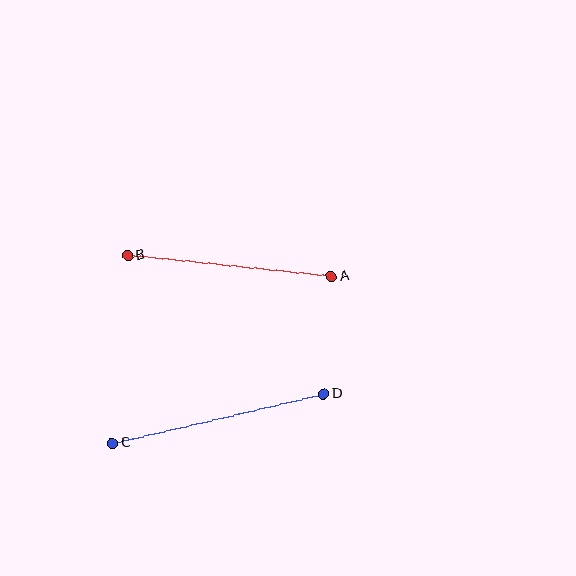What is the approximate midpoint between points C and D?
The midpoint is at approximately (218, 419) pixels.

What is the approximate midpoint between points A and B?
The midpoint is at approximately (229, 266) pixels.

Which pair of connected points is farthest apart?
Points C and D are farthest apart.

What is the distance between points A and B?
The distance is approximately 204 pixels.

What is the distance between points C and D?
The distance is approximately 217 pixels.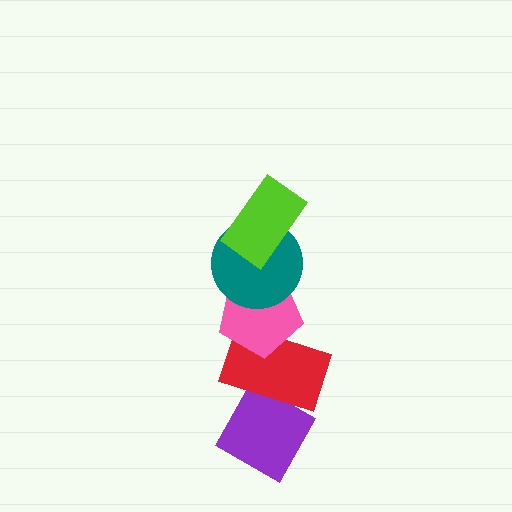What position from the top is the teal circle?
The teal circle is 2nd from the top.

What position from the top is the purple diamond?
The purple diamond is 5th from the top.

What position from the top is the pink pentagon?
The pink pentagon is 3rd from the top.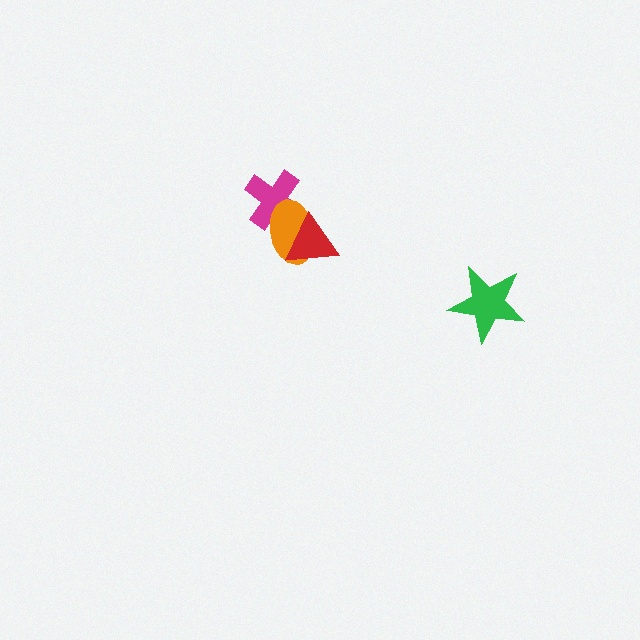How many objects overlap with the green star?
0 objects overlap with the green star.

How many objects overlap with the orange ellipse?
2 objects overlap with the orange ellipse.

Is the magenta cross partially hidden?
Yes, it is partially covered by another shape.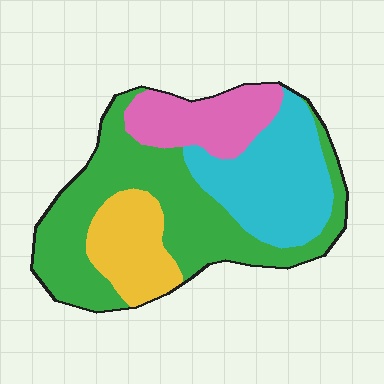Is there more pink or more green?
Green.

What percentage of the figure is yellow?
Yellow covers 15% of the figure.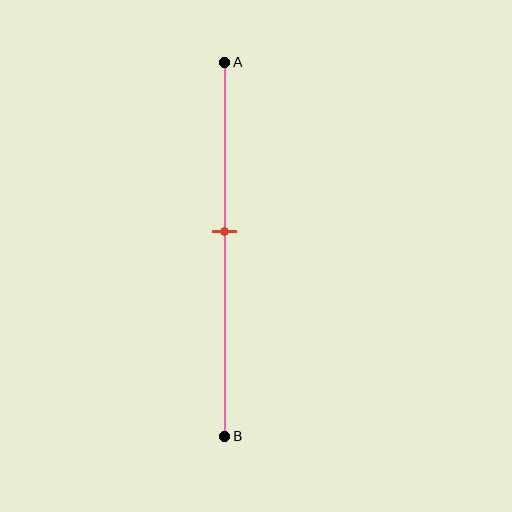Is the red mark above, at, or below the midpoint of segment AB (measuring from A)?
The red mark is above the midpoint of segment AB.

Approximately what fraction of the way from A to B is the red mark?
The red mark is approximately 45% of the way from A to B.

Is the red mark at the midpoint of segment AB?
No, the mark is at about 45% from A, not at the 50% midpoint.